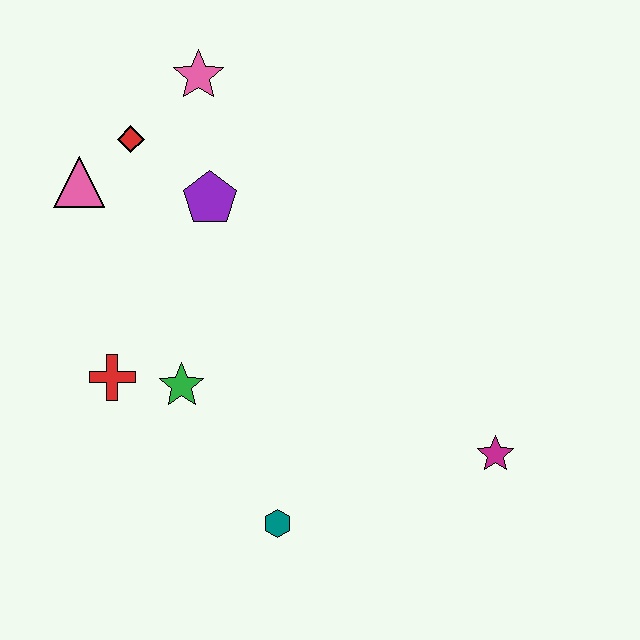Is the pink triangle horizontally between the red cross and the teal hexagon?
No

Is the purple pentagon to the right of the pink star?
Yes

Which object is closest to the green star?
The red cross is closest to the green star.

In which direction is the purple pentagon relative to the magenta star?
The purple pentagon is to the left of the magenta star.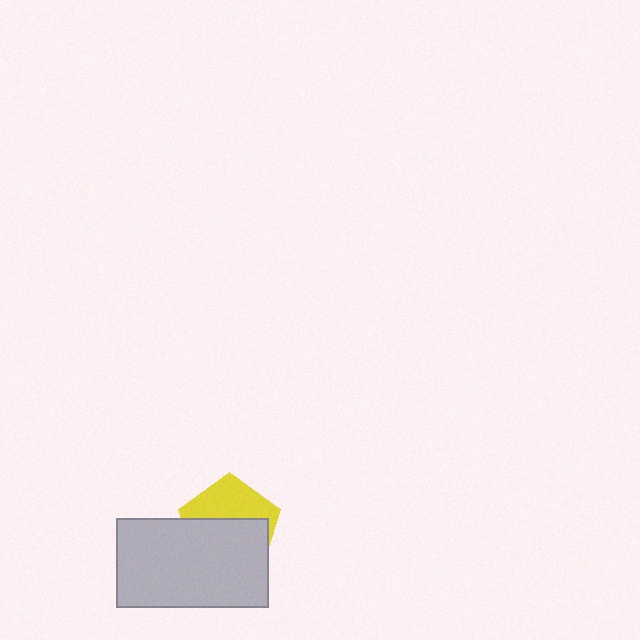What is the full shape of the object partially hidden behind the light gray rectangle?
The partially hidden object is a yellow pentagon.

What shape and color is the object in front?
The object in front is a light gray rectangle.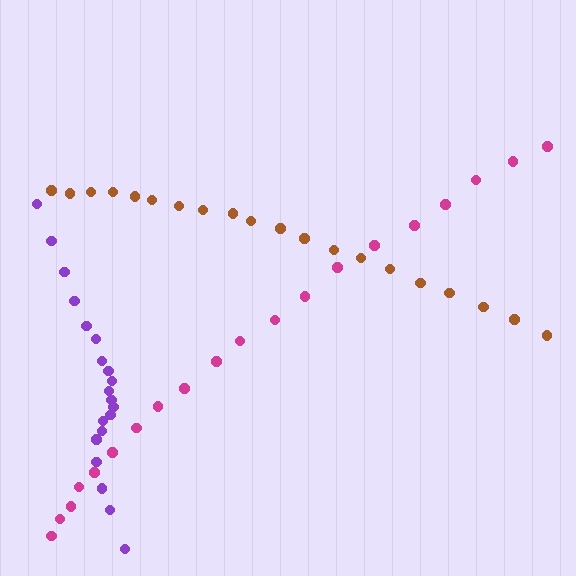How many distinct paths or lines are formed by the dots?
There are 3 distinct paths.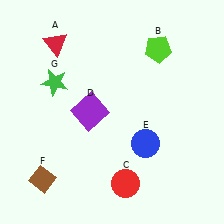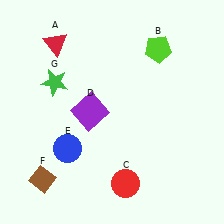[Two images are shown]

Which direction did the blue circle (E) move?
The blue circle (E) moved left.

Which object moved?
The blue circle (E) moved left.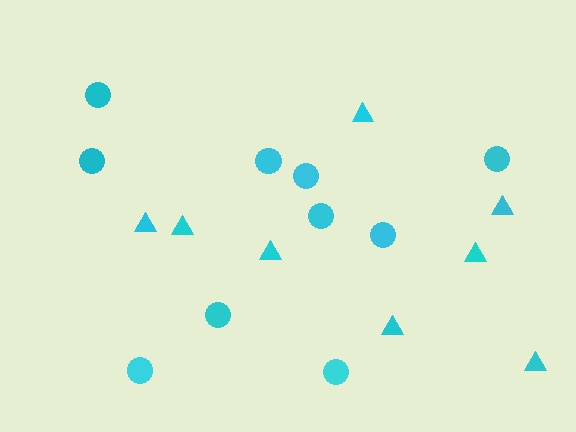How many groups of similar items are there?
There are 2 groups: one group of circles (10) and one group of triangles (8).